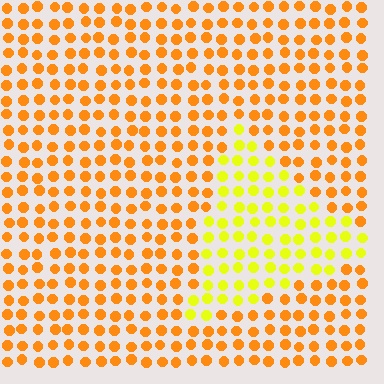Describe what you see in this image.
The image is filled with small orange elements in a uniform arrangement. A triangle-shaped region is visible where the elements are tinted to a slightly different hue, forming a subtle color boundary.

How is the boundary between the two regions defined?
The boundary is defined purely by a slight shift in hue (about 35 degrees). Spacing, size, and orientation are identical on both sides.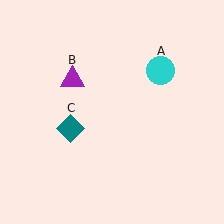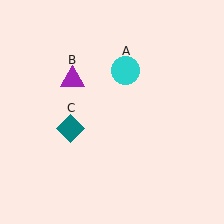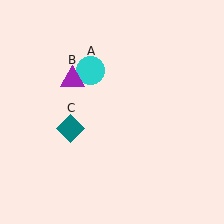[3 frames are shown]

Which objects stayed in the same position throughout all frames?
Purple triangle (object B) and teal diamond (object C) remained stationary.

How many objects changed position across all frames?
1 object changed position: cyan circle (object A).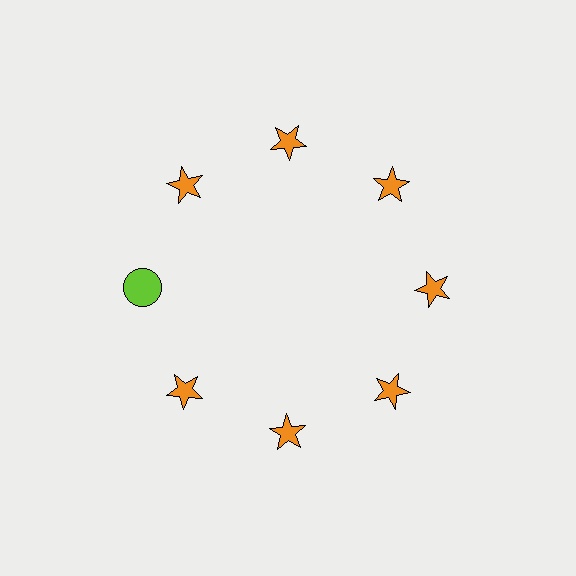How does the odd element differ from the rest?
It differs in both color (lime instead of orange) and shape (circle instead of star).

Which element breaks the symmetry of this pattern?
The lime circle at roughly the 9 o'clock position breaks the symmetry. All other shapes are orange stars.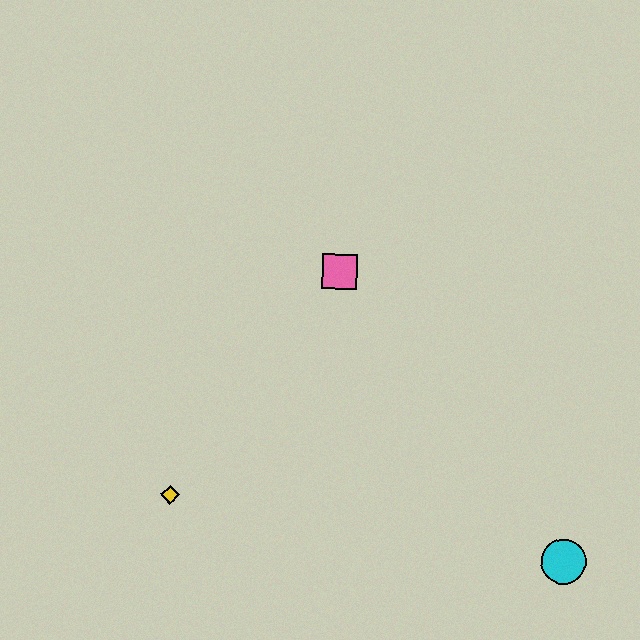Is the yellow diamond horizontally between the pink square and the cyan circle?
No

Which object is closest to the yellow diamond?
The pink square is closest to the yellow diamond.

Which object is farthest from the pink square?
The cyan circle is farthest from the pink square.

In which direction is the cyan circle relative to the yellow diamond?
The cyan circle is to the right of the yellow diamond.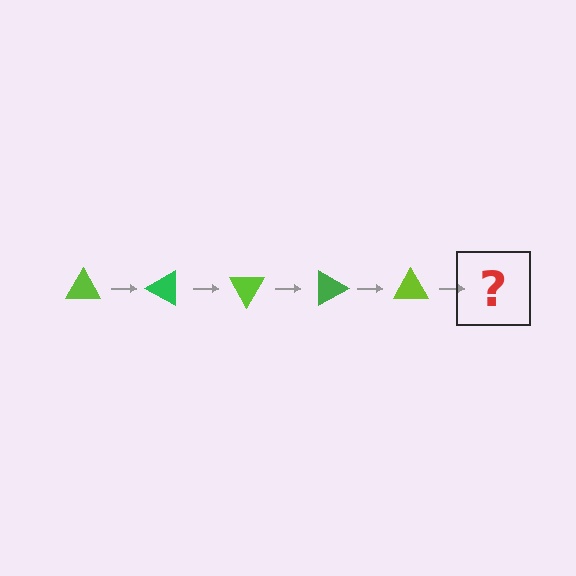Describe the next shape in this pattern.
It should be a green triangle, rotated 150 degrees from the start.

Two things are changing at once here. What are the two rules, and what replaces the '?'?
The two rules are that it rotates 30 degrees each step and the color cycles through lime and green. The '?' should be a green triangle, rotated 150 degrees from the start.